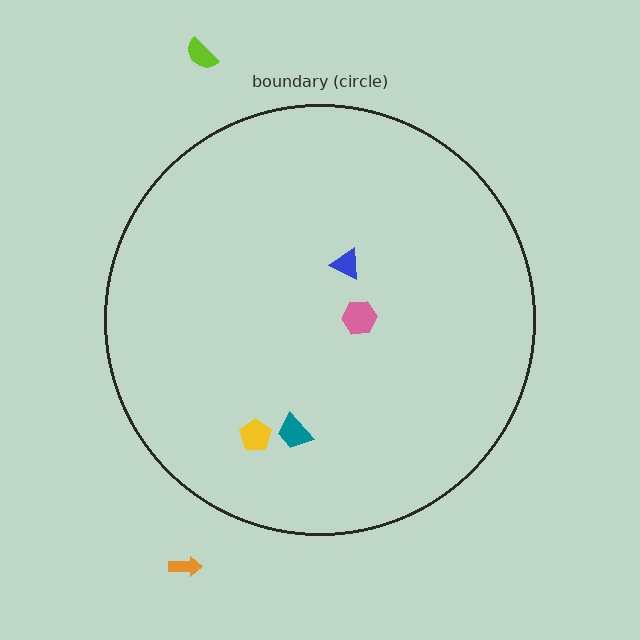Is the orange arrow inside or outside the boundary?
Outside.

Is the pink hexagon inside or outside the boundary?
Inside.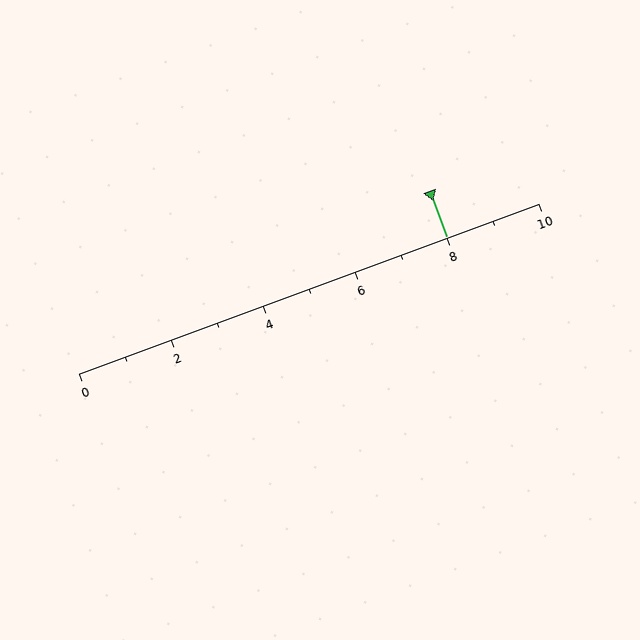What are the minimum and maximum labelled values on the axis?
The axis runs from 0 to 10.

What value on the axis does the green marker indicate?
The marker indicates approximately 8.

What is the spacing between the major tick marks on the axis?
The major ticks are spaced 2 apart.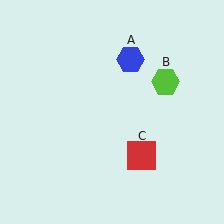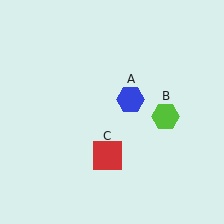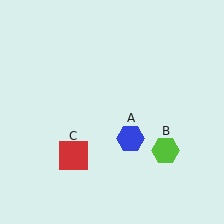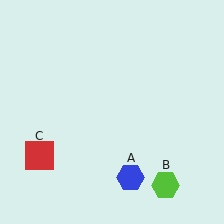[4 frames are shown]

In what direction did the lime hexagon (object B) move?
The lime hexagon (object B) moved down.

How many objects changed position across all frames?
3 objects changed position: blue hexagon (object A), lime hexagon (object B), red square (object C).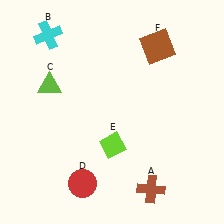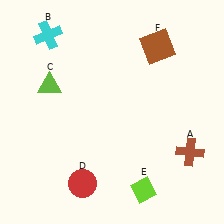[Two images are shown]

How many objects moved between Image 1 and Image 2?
2 objects moved between the two images.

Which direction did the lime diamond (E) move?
The lime diamond (E) moved down.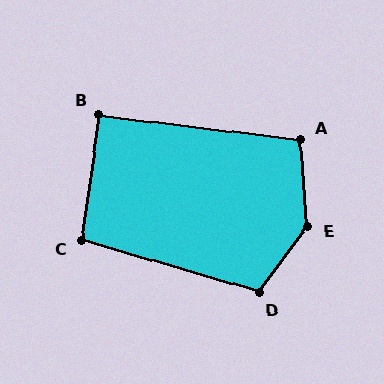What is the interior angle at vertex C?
Approximately 98 degrees (obtuse).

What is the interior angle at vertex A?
Approximately 101 degrees (obtuse).